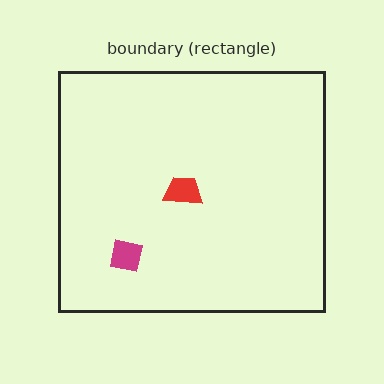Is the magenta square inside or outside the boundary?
Inside.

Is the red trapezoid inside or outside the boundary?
Inside.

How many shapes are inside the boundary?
2 inside, 0 outside.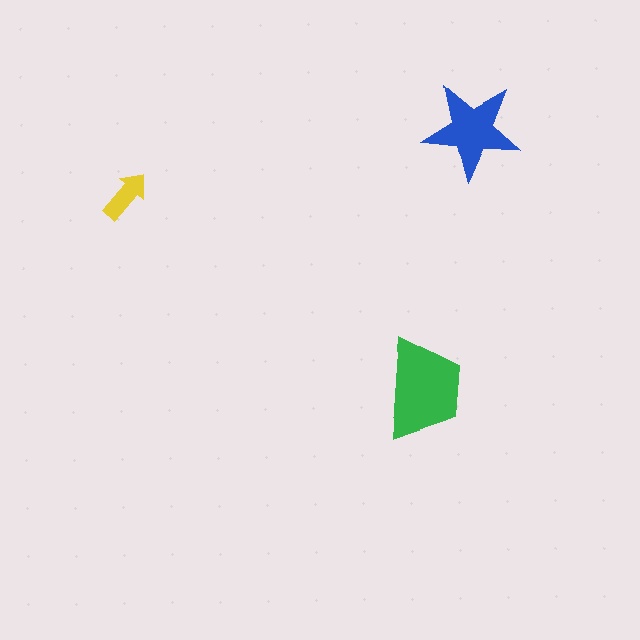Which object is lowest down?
The green trapezoid is bottommost.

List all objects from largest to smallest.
The green trapezoid, the blue star, the yellow arrow.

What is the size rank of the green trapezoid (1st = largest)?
1st.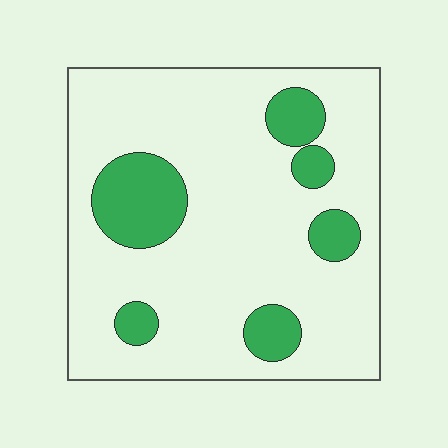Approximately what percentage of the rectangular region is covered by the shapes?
Approximately 20%.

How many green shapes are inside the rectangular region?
6.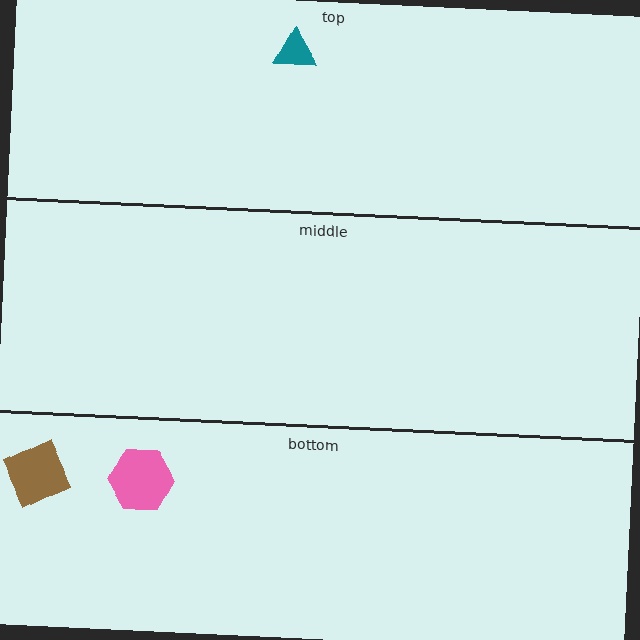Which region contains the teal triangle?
The top region.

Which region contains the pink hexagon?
The bottom region.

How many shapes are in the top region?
1.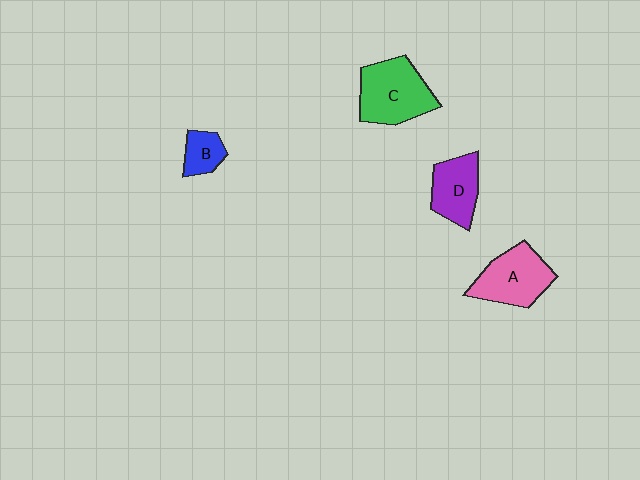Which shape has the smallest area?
Shape B (blue).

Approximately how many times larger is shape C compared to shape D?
Approximately 1.4 times.